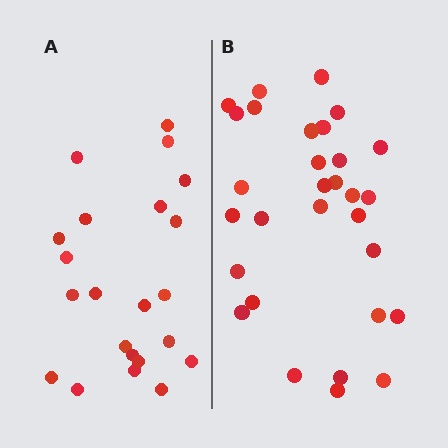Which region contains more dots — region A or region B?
Region B (the right region) has more dots.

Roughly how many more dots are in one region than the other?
Region B has roughly 8 or so more dots than region A.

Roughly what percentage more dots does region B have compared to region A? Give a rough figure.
About 35% more.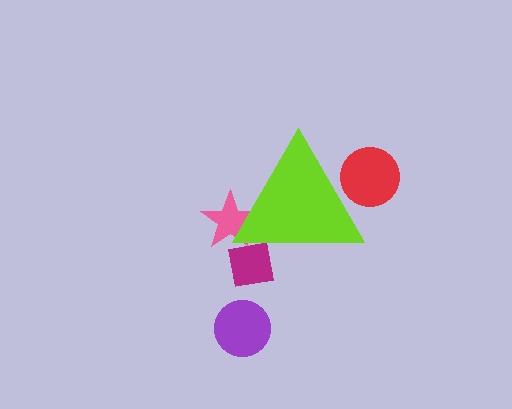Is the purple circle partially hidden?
No, the purple circle is fully visible.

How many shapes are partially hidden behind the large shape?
3 shapes are partially hidden.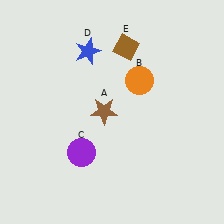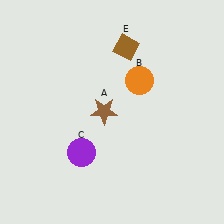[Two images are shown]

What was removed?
The blue star (D) was removed in Image 2.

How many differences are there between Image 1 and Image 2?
There is 1 difference between the two images.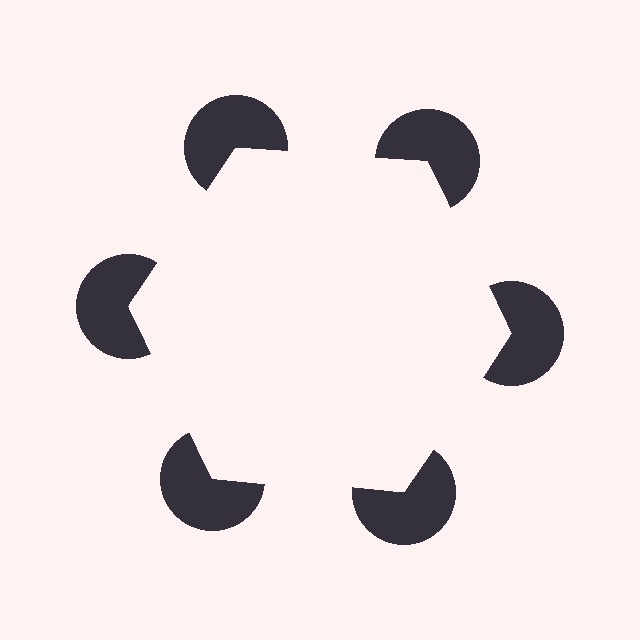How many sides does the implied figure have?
6 sides.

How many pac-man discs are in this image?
There are 6 — one at each vertex of the illusory hexagon.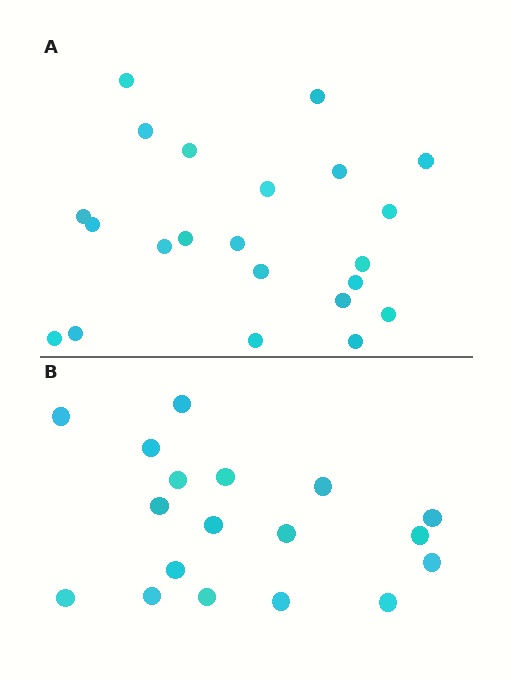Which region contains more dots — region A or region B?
Region A (the top region) has more dots.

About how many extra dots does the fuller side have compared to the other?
Region A has about 4 more dots than region B.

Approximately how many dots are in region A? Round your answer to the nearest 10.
About 20 dots. (The exact count is 22, which rounds to 20.)